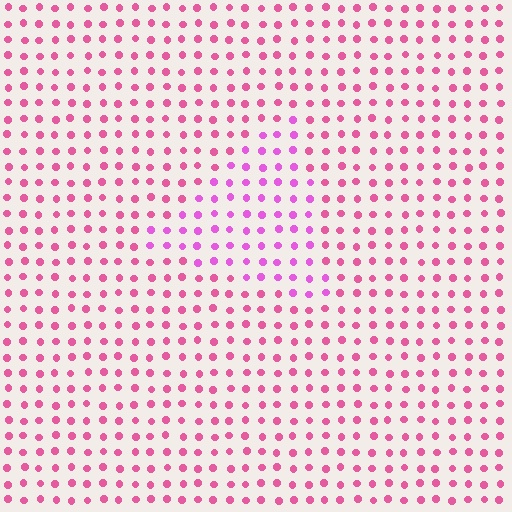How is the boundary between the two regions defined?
The boundary is defined purely by a slight shift in hue (about 28 degrees). Spacing, size, and orientation are identical on both sides.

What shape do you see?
I see a triangle.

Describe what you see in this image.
The image is filled with small pink elements in a uniform arrangement. A triangle-shaped region is visible where the elements are tinted to a slightly different hue, forming a subtle color boundary.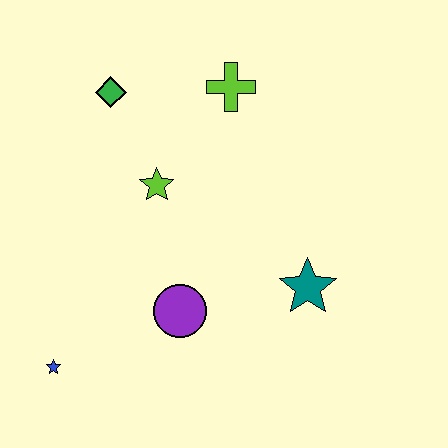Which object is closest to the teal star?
The purple circle is closest to the teal star.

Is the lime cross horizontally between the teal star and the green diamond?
Yes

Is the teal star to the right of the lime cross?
Yes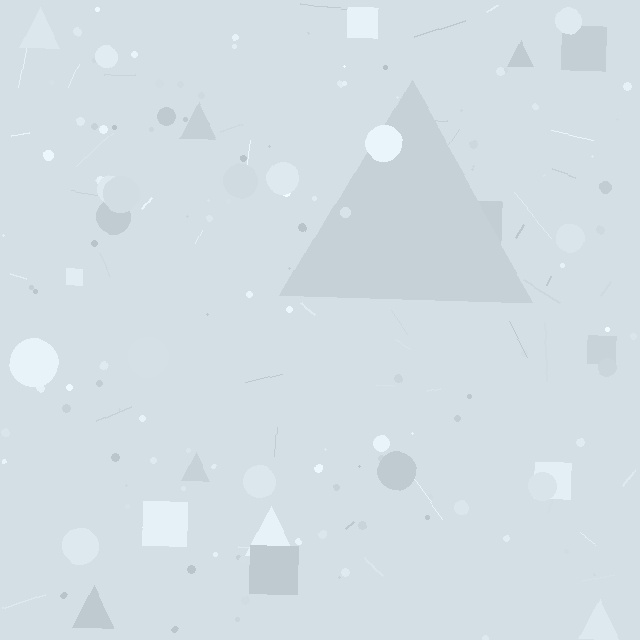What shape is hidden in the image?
A triangle is hidden in the image.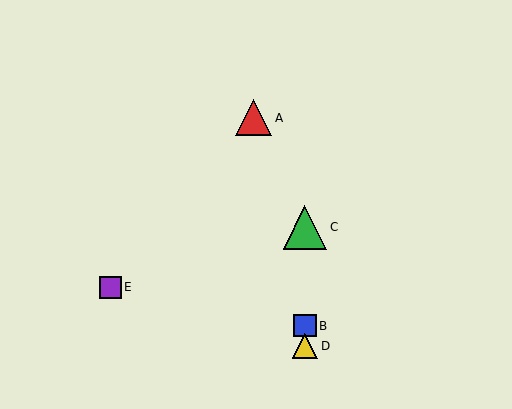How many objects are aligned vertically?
3 objects (B, C, D) are aligned vertically.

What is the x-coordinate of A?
Object A is at x≈254.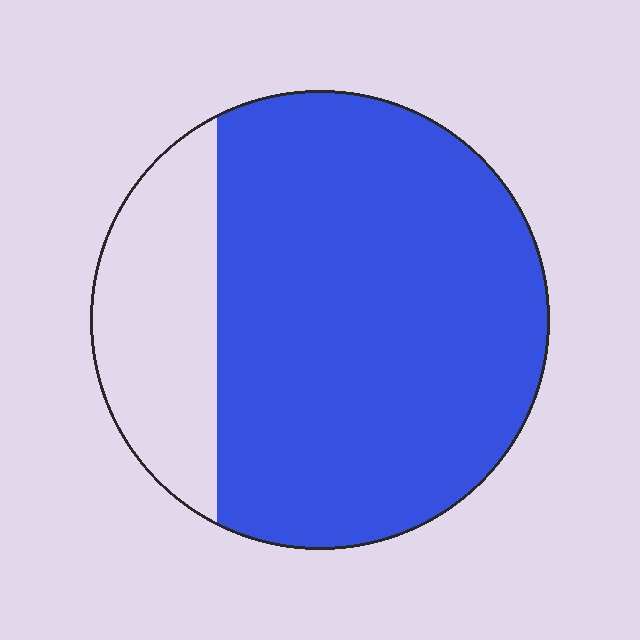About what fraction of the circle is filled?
About four fifths (4/5).